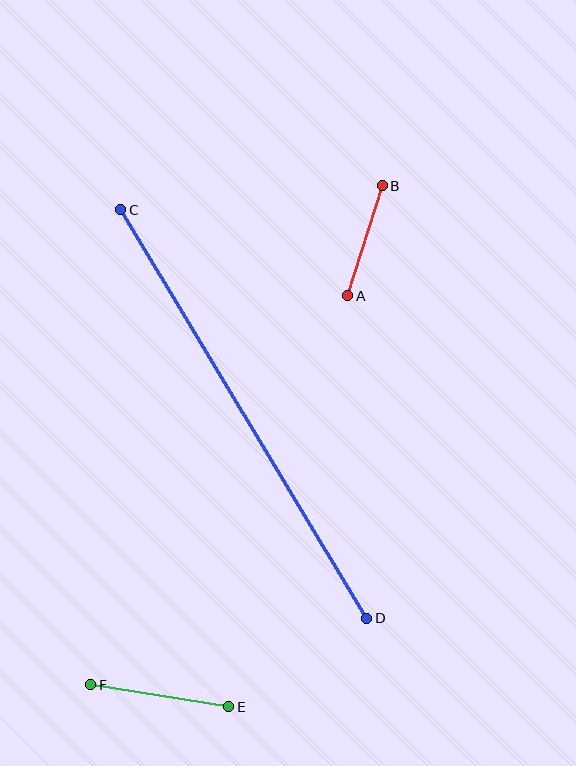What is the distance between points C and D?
The distance is approximately 477 pixels.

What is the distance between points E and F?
The distance is approximately 140 pixels.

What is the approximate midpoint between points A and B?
The midpoint is at approximately (365, 241) pixels.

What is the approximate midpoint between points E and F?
The midpoint is at approximately (160, 696) pixels.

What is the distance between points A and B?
The distance is approximately 115 pixels.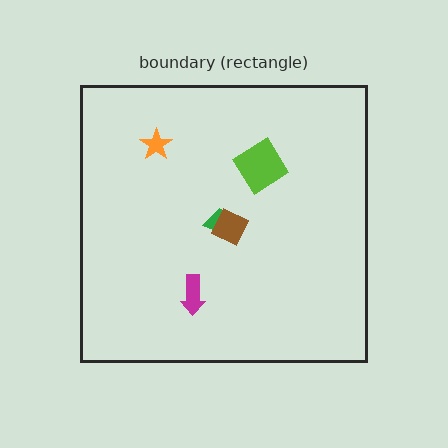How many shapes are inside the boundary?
5 inside, 0 outside.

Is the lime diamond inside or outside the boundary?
Inside.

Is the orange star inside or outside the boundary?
Inside.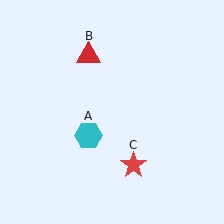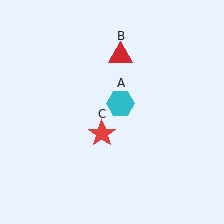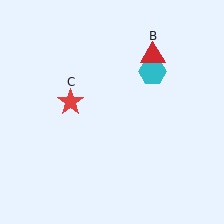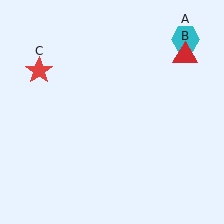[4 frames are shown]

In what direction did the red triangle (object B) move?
The red triangle (object B) moved right.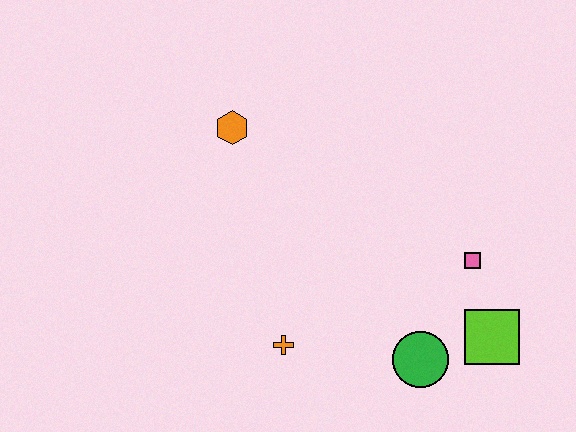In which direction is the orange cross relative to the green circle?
The orange cross is to the left of the green circle.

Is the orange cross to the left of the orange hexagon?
No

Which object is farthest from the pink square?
The orange hexagon is farthest from the pink square.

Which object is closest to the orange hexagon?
The orange cross is closest to the orange hexagon.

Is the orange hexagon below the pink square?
No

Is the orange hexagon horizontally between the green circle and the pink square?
No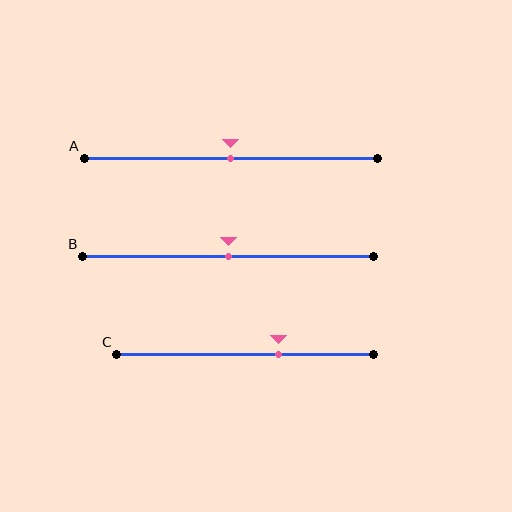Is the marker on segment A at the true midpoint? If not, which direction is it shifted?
Yes, the marker on segment A is at the true midpoint.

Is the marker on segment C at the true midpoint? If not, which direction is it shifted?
No, the marker on segment C is shifted to the right by about 13% of the segment length.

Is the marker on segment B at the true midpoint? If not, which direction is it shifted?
Yes, the marker on segment B is at the true midpoint.